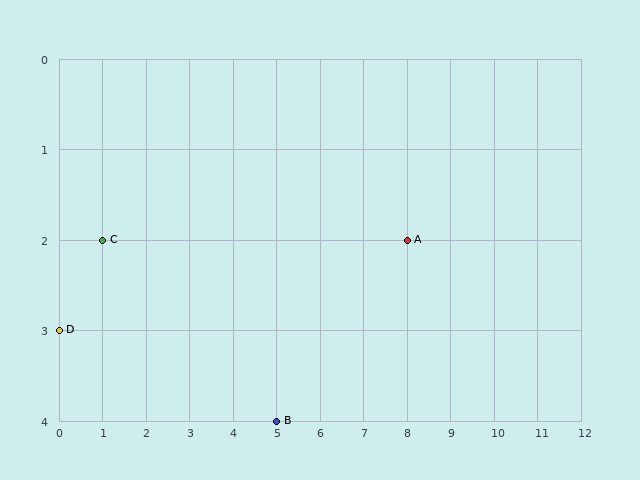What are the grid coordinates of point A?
Point A is at grid coordinates (8, 2).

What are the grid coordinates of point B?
Point B is at grid coordinates (5, 4).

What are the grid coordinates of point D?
Point D is at grid coordinates (0, 3).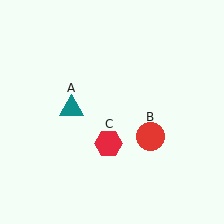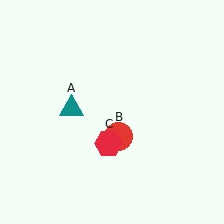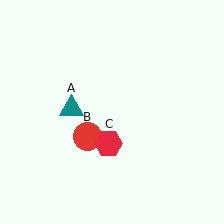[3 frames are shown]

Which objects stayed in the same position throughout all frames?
Teal triangle (object A) and red hexagon (object C) remained stationary.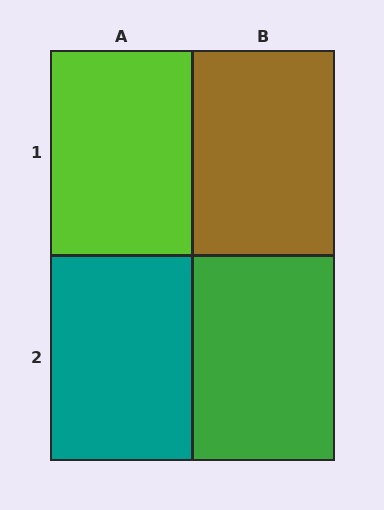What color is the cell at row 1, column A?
Lime.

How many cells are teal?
1 cell is teal.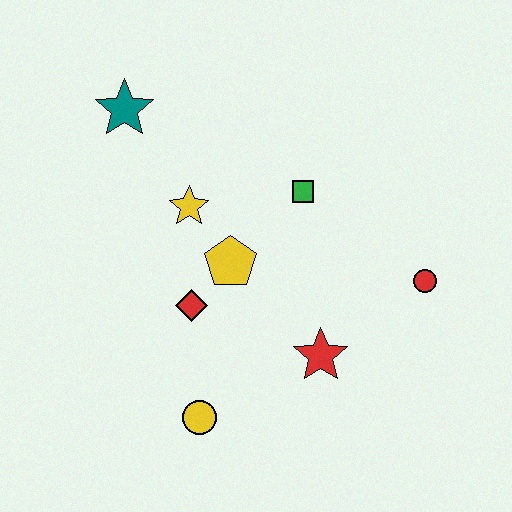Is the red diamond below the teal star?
Yes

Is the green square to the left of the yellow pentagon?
No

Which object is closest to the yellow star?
The yellow pentagon is closest to the yellow star.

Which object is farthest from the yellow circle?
The teal star is farthest from the yellow circle.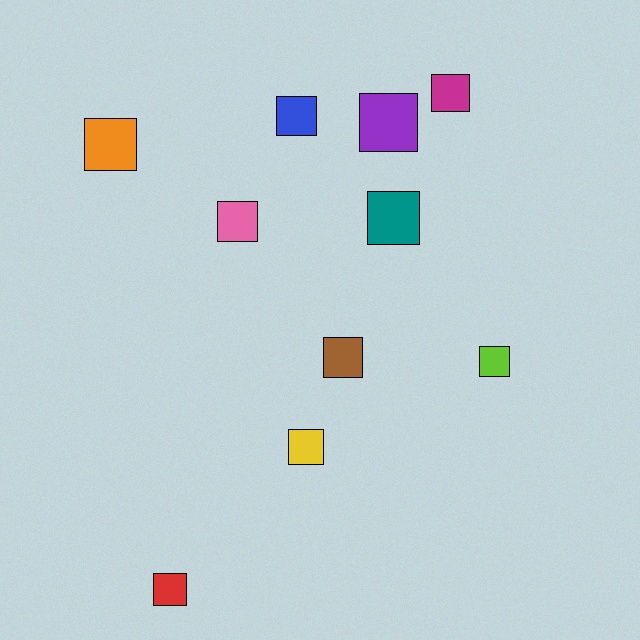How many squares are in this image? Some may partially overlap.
There are 10 squares.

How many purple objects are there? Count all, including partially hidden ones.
There is 1 purple object.